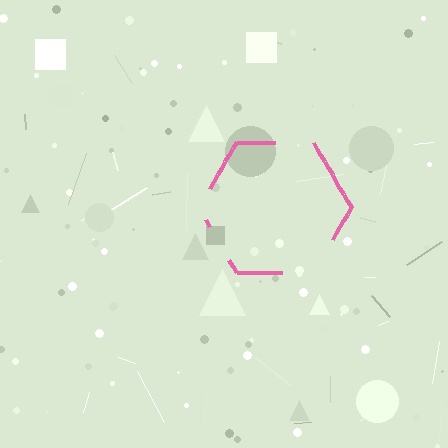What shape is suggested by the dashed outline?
The dashed outline suggests a hexagon.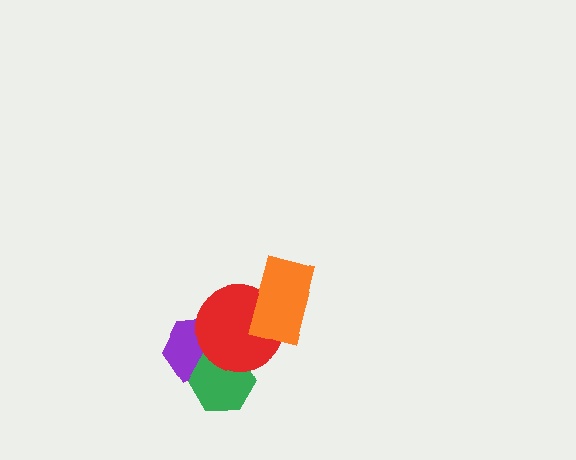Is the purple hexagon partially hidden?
Yes, it is partially covered by another shape.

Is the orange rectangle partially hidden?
No, no other shape covers it.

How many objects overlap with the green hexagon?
2 objects overlap with the green hexagon.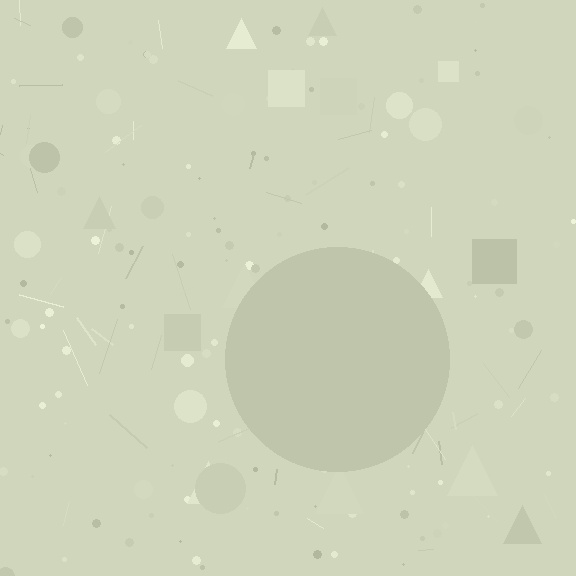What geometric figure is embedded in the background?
A circle is embedded in the background.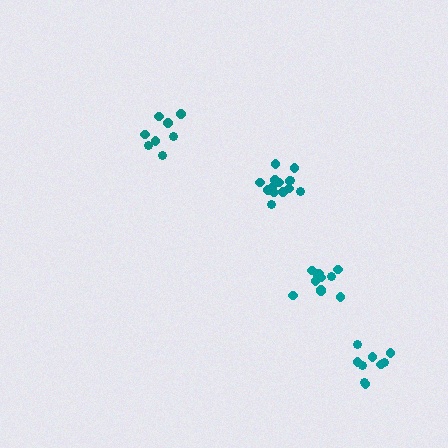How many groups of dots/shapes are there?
There are 4 groups.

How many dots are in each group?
Group 1: 14 dots, Group 2: 9 dots, Group 3: 9 dots, Group 4: 11 dots (43 total).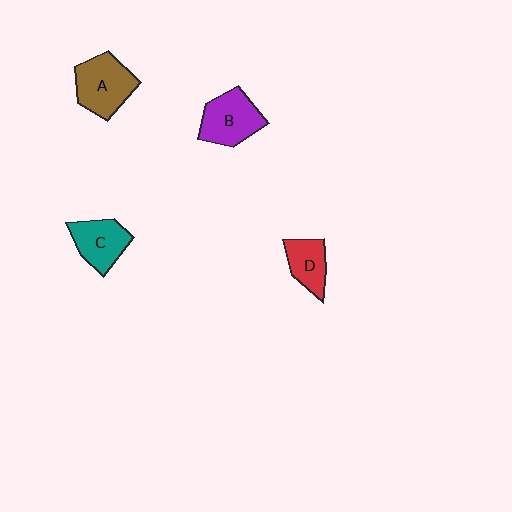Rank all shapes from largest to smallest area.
From largest to smallest: A (brown), B (purple), C (teal), D (red).